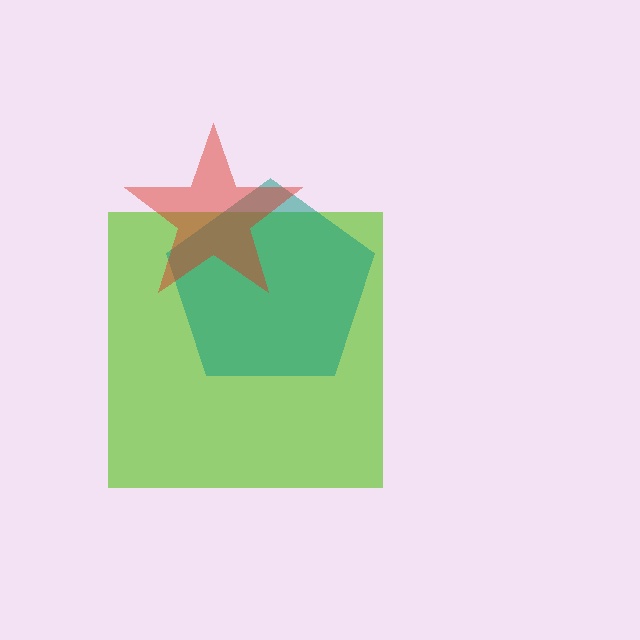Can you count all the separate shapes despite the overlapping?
Yes, there are 3 separate shapes.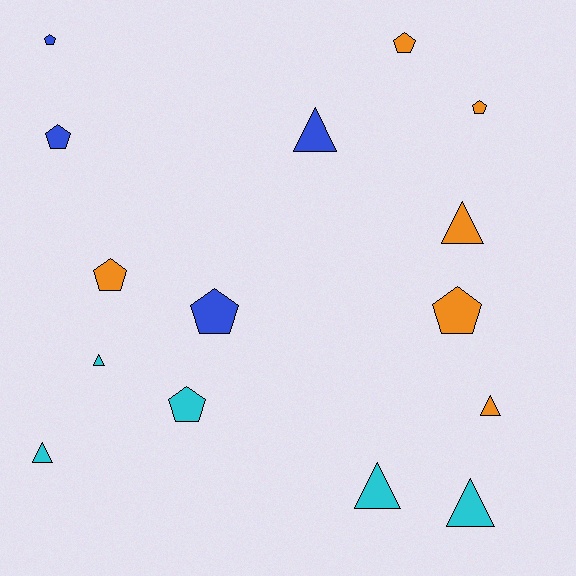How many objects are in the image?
There are 15 objects.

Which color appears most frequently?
Orange, with 6 objects.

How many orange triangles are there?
There are 2 orange triangles.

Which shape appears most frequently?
Pentagon, with 8 objects.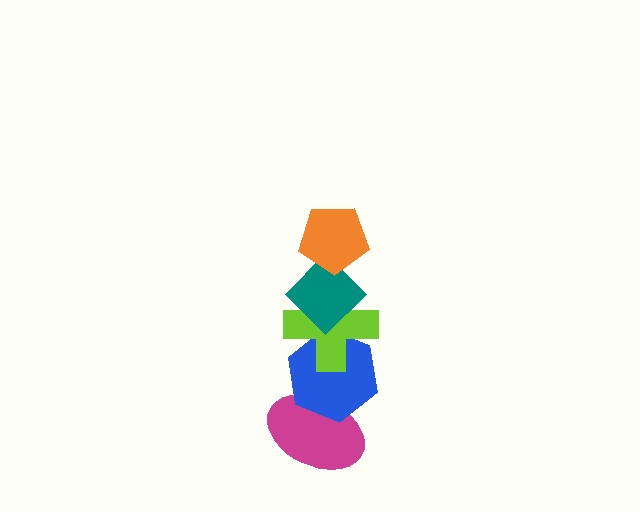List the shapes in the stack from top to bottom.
From top to bottom: the orange pentagon, the teal diamond, the lime cross, the blue hexagon, the magenta ellipse.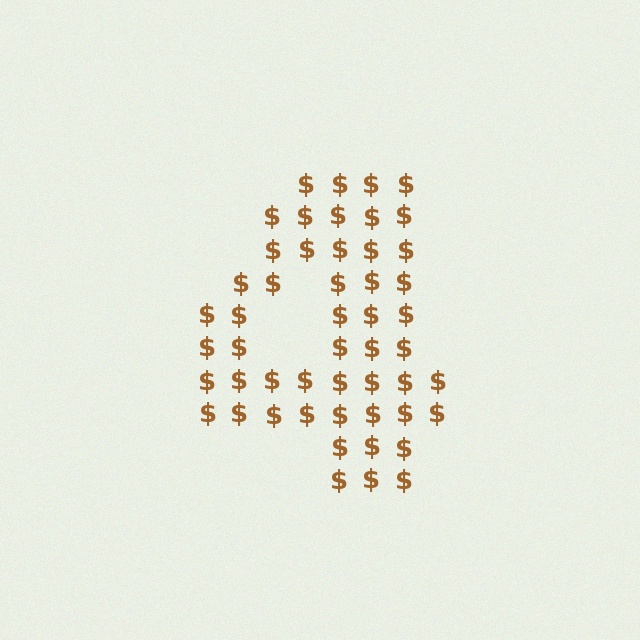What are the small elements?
The small elements are dollar signs.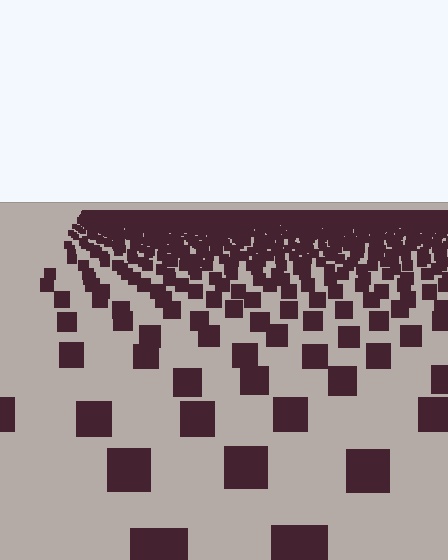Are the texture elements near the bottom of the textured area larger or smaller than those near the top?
Larger. Near the bottom, elements are closer to the viewer and appear at a bigger on-screen size.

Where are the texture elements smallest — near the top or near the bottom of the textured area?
Near the top.